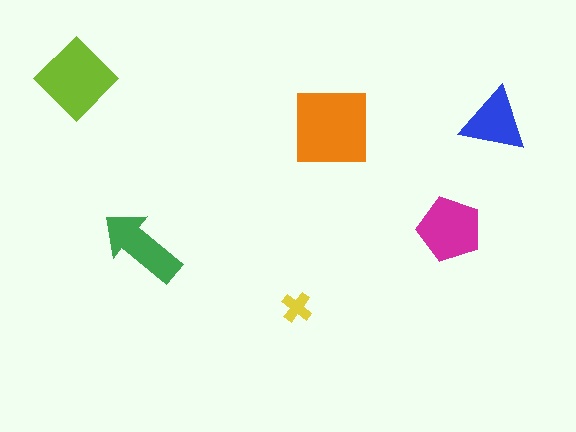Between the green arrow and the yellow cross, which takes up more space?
The green arrow.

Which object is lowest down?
The yellow cross is bottommost.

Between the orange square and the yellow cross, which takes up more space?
The orange square.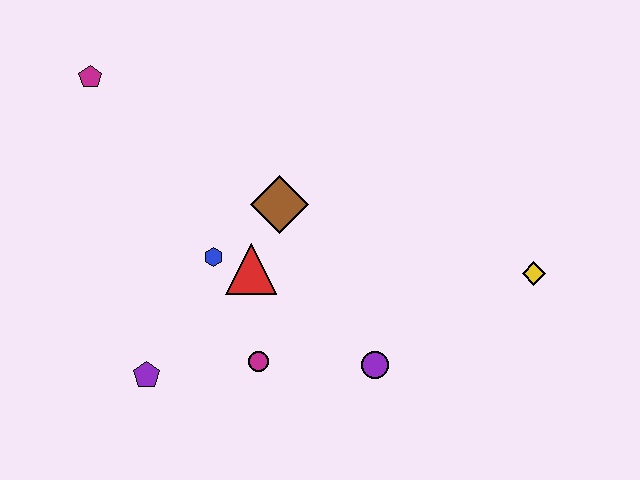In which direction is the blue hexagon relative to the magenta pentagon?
The blue hexagon is below the magenta pentagon.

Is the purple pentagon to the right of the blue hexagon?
No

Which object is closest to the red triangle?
The blue hexagon is closest to the red triangle.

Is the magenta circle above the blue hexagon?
No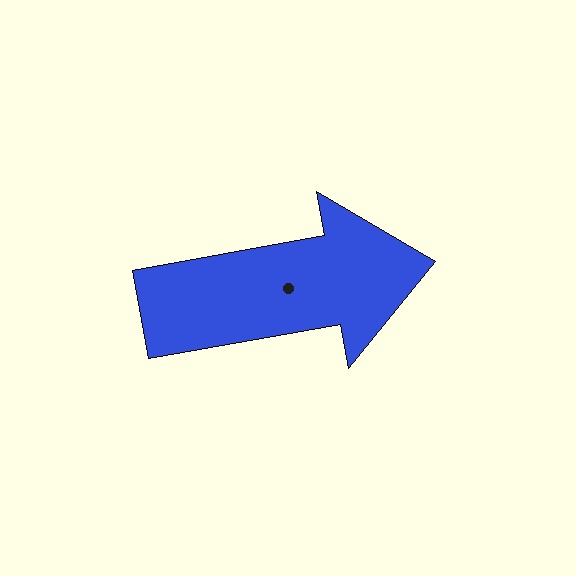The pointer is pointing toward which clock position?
Roughly 3 o'clock.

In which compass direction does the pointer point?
East.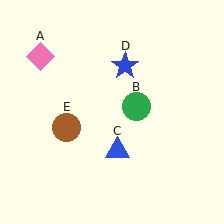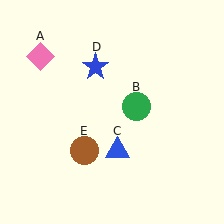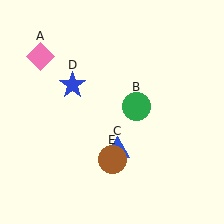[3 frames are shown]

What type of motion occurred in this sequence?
The blue star (object D), brown circle (object E) rotated counterclockwise around the center of the scene.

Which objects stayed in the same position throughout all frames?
Pink diamond (object A) and green circle (object B) and blue triangle (object C) remained stationary.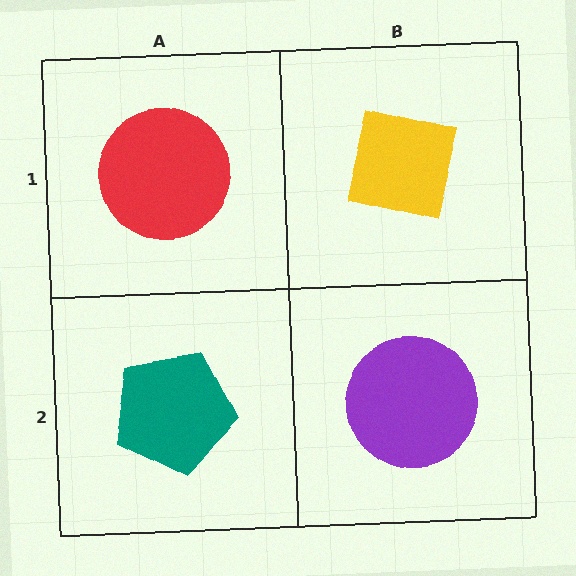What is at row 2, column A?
A teal pentagon.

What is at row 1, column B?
A yellow square.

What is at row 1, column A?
A red circle.